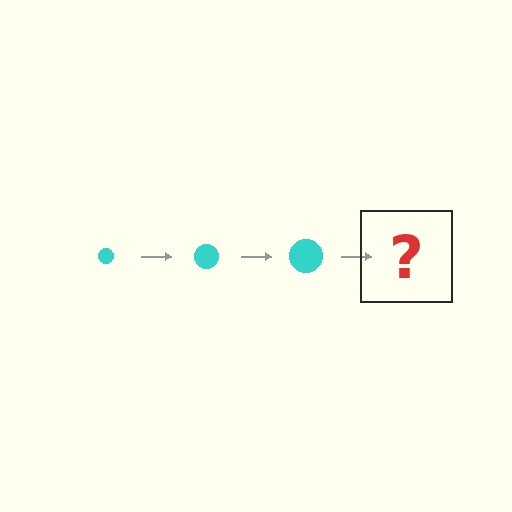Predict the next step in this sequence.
The next step is a cyan circle, larger than the previous one.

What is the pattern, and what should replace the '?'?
The pattern is that the circle gets progressively larger each step. The '?' should be a cyan circle, larger than the previous one.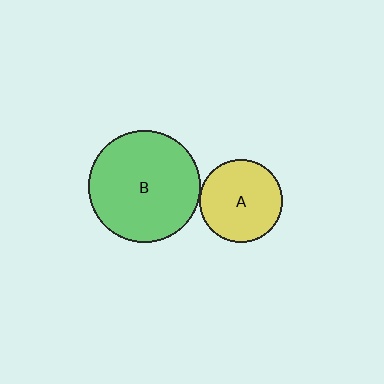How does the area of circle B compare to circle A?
Approximately 1.8 times.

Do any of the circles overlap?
No, none of the circles overlap.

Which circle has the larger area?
Circle B (green).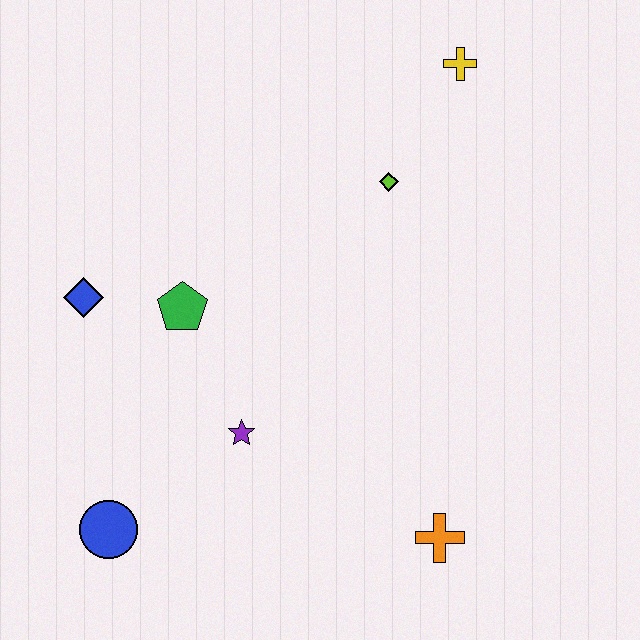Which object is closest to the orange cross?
The purple star is closest to the orange cross.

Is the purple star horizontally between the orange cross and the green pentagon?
Yes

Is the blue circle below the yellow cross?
Yes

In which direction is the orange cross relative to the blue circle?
The orange cross is to the right of the blue circle.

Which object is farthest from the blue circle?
The yellow cross is farthest from the blue circle.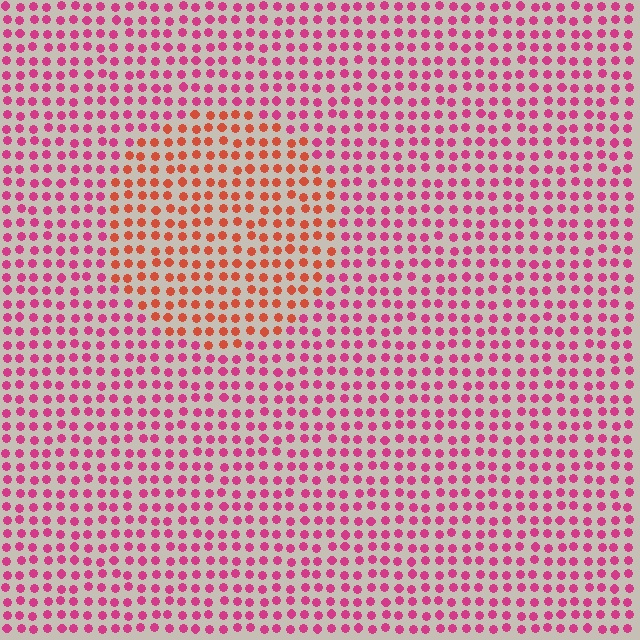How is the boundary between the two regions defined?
The boundary is defined purely by a slight shift in hue (about 39 degrees). Spacing, size, and orientation are identical on both sides.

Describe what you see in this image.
The image is filled with small magenta elements in a uniform arrangement. A circle-shaped region is visible where the elements are tinted to a slightly different hue, forming a subtle color boundary.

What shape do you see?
I see a circle.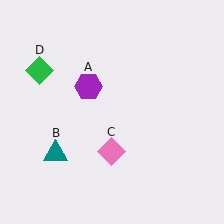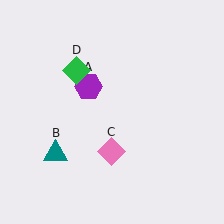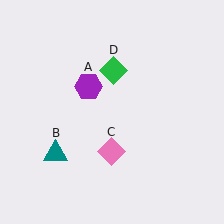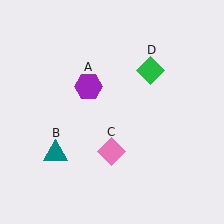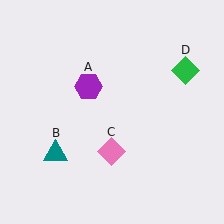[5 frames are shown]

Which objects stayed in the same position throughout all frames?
Purple hexagon (object A) and teal triangle (object B) and pink diamond (object C) remained stationary.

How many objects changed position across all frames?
1 object changed position: green diamond (object D).